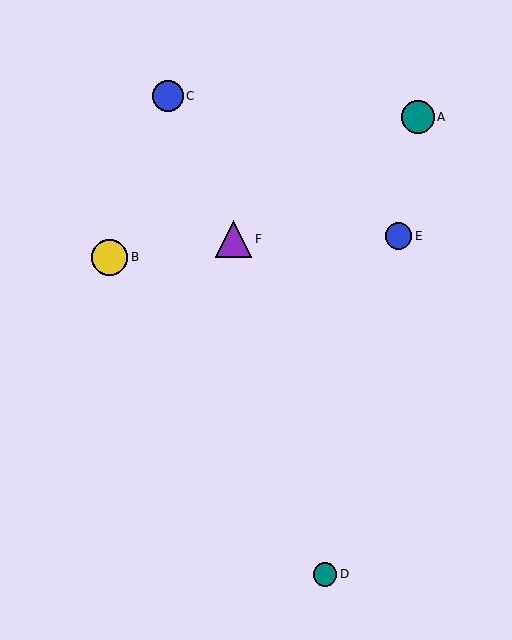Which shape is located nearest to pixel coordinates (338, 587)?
The teal circle (labeled D) at (325, 574) is nearest to that location.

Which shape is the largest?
The purple triangle (labeled F) is the largest.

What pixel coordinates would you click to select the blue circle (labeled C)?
Click at (168, 96) to select the blue circle C.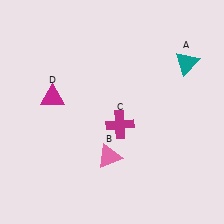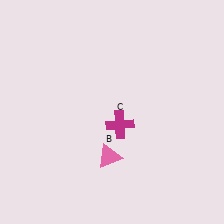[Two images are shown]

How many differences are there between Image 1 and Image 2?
There are 2 differences between the two images.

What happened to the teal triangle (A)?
The teal triangle (A) was removed in Image 2. It was in the top-right area of Image 1.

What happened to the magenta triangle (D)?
The magenta triangle (D) was removed in Image 2. It was in the top-left area of Image 1.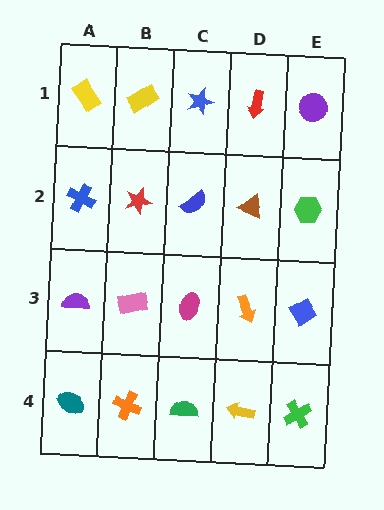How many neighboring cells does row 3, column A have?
3.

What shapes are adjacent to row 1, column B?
A red star (row 2, column B), a yellow rectangle (row 1, column A), a blue star (row 1, column C).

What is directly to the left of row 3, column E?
An orange arrow.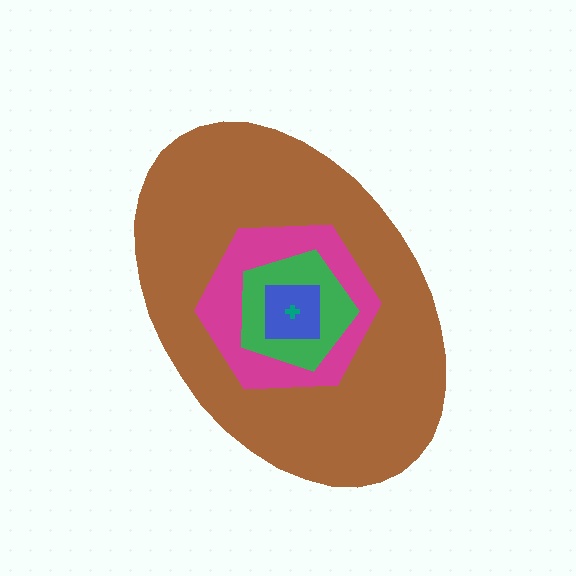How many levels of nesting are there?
5.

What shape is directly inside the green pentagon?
The blue square.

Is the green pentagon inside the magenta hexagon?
Yes.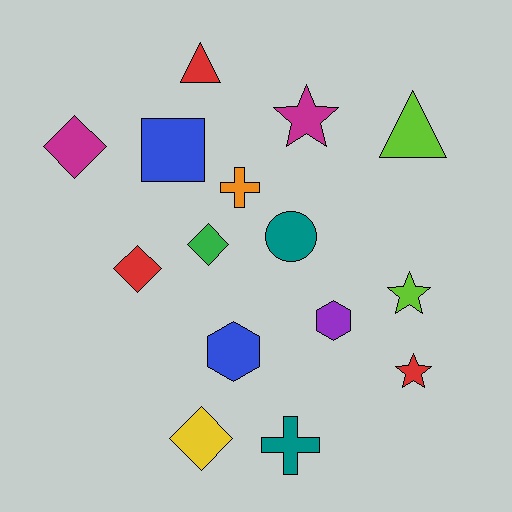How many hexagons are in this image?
There are 2 hexagons.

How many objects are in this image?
There are 15 objects.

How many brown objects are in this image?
There are no brown objects.